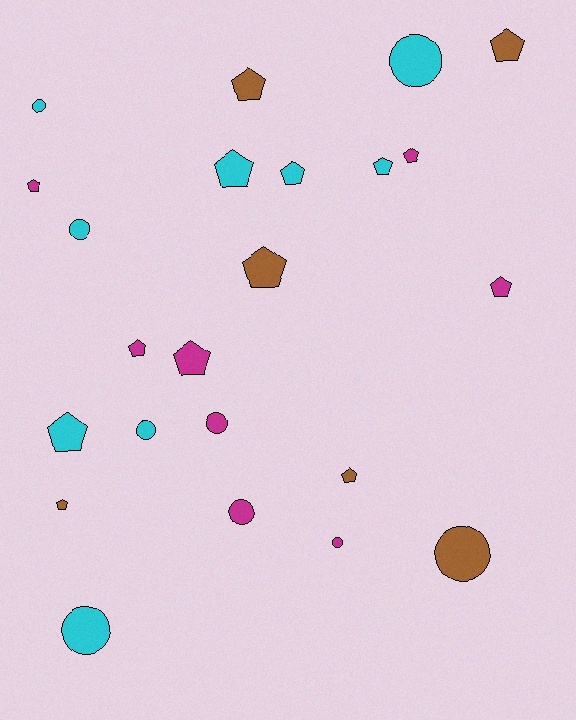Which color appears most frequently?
Cyan, with 9 objects.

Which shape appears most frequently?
Pentagon, with 14 objects.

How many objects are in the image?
There are 23 objects.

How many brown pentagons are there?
There are 5 brown pentagons.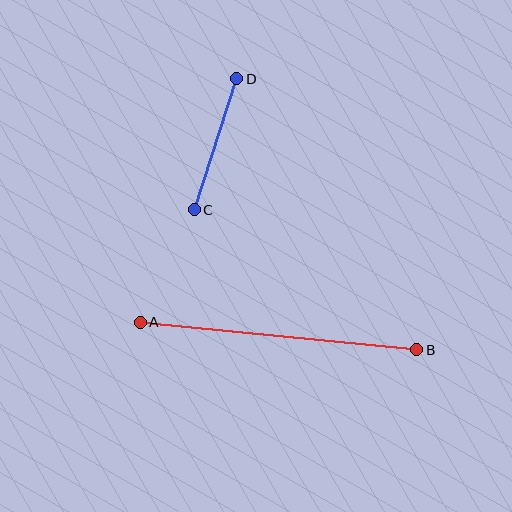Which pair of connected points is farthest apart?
Points A and B are farthest apart.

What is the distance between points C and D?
The distance is approximately 137 pixels.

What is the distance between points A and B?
The distance is approximately 278 pixels.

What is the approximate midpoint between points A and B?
The midpoint is at approximately (279, 336) pixels.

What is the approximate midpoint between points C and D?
The midpoint is at approximately (215, 144) pixels.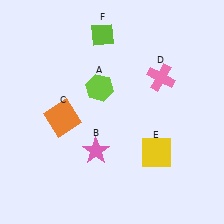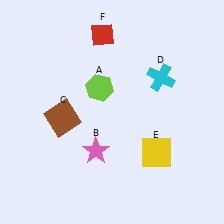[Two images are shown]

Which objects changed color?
C changed from orange to brown. D changed from pink to cyan. F changed from lime to red.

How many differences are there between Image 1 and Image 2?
There are 3 differences between the two images.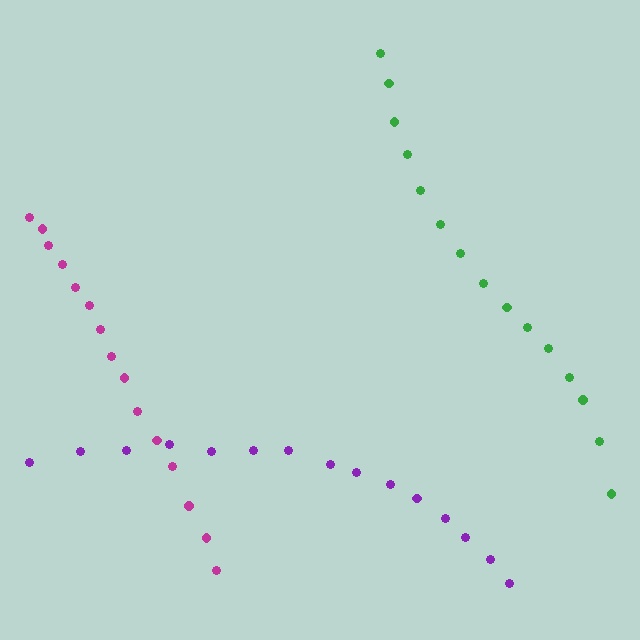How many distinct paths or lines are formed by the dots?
There are 3 distinct paths.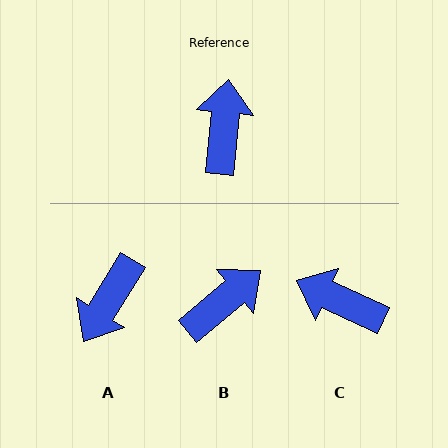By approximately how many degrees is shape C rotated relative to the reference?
Approximately 71 degrees counter-clockwise.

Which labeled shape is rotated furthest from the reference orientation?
A, about 154 degrees away.